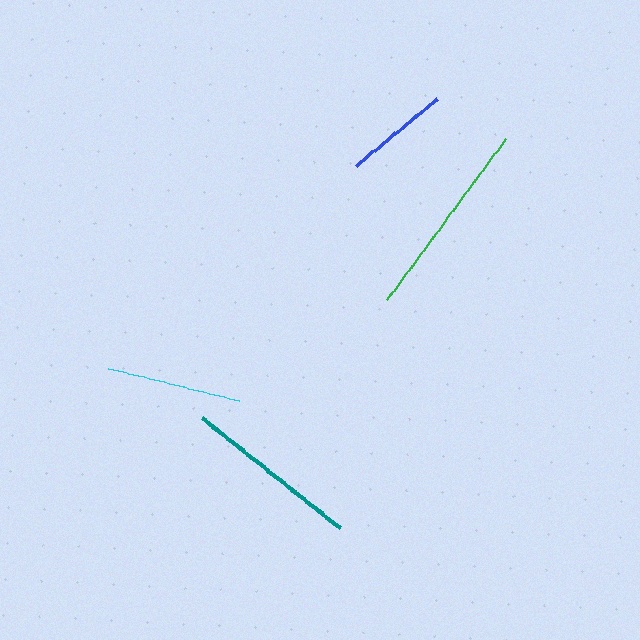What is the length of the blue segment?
The blue segment is approximately 105 pixels long.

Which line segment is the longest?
The green line is the longest at approximately 200 pixels.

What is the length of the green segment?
The green segment is approximately 200 pixels long.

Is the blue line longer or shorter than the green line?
The green line is longer than the blue line.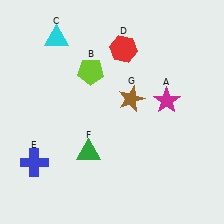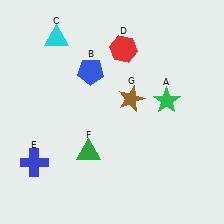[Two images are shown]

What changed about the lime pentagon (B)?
In Image 1, B is lime. In Image 2, it changed to blue.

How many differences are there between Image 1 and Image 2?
There are 2 differences between the two images.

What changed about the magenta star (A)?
In Image 1, A is magenta. In Image 2, it changed to green.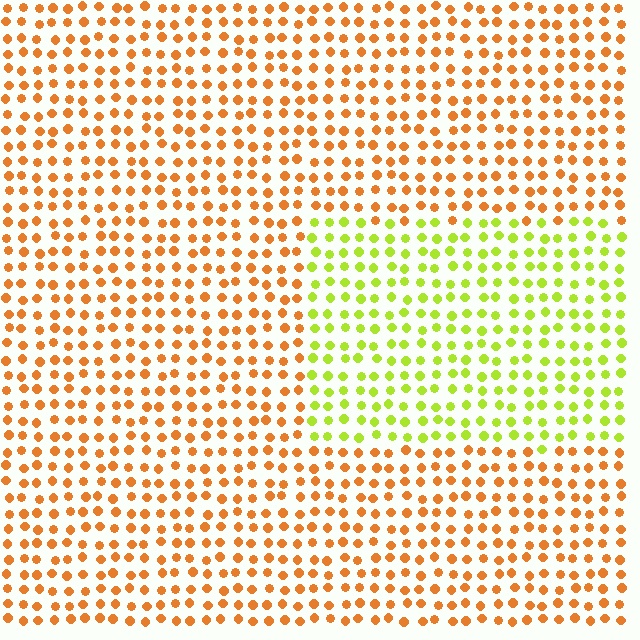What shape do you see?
I see a rectangle.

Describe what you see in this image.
The image is filled with small orange elements in a uniform arrangement. A rectangle-shaped region is visible where the elements are tinted to a slightly different hue, forming a subtle color boundary.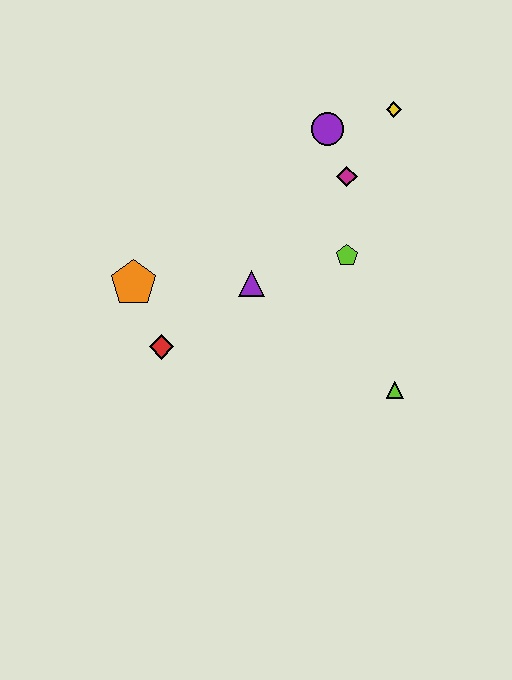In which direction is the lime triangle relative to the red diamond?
The lime triangle is to the right of the red diamond.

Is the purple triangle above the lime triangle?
Yes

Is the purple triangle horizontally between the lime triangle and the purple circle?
No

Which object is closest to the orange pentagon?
The red diamond is closest to the orange pentagon.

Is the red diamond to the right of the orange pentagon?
Yes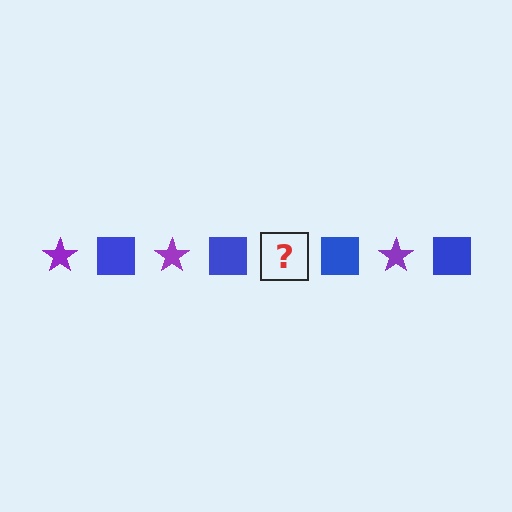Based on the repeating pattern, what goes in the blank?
The blank should be a purple star.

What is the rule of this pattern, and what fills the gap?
The rule is that the pattern alternates between purple star and blue square. The gap should be filled with a purple star.